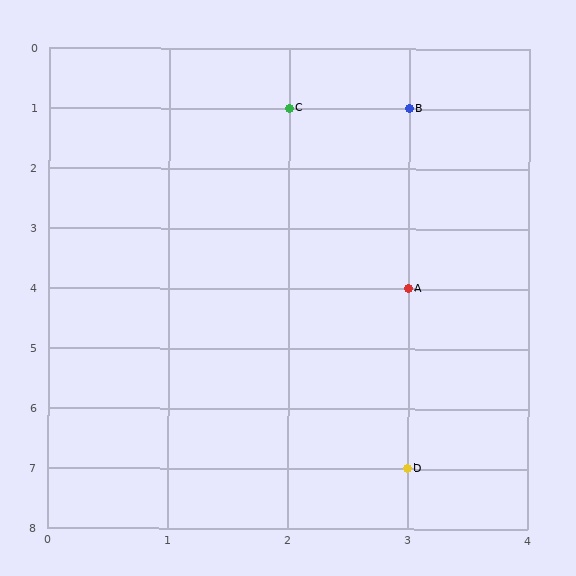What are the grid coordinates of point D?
Point D is at grid coordinates (3, 7).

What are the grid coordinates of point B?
Point B is at grid coordinates (3, 1).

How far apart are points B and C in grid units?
Points B and C are 1 column apart.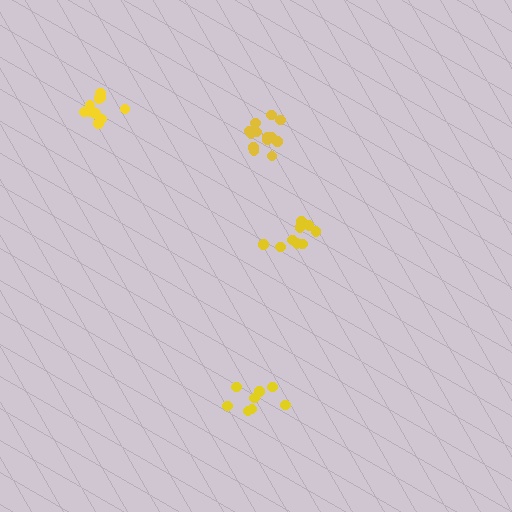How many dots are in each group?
Group 1: 8 dots, Group 2: 10 dots, Group 3: 9 dots, Group 4: 13 dots (40 total).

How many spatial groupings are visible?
There are 4 spatial groupings.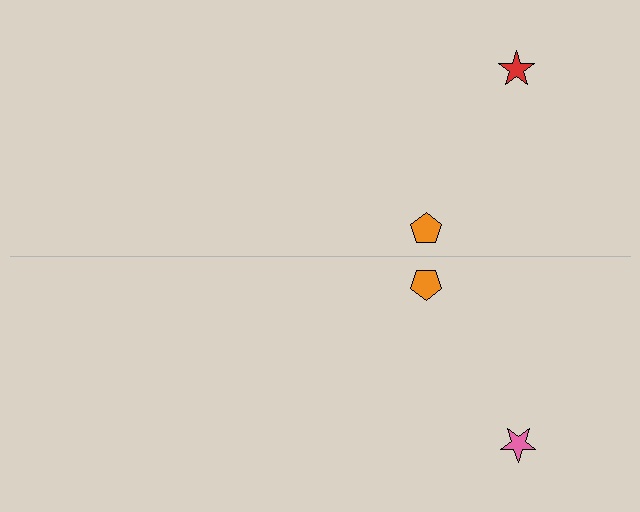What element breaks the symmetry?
The pink star on the bottom side breaks the symmetry — its mirror counterpart is red.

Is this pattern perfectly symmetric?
No, the pattern is not perfectly symmetric. The pink star on the bottom side breaks the symmetry — its mirror counterpart is red.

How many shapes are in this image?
There are 4 shapes in this image.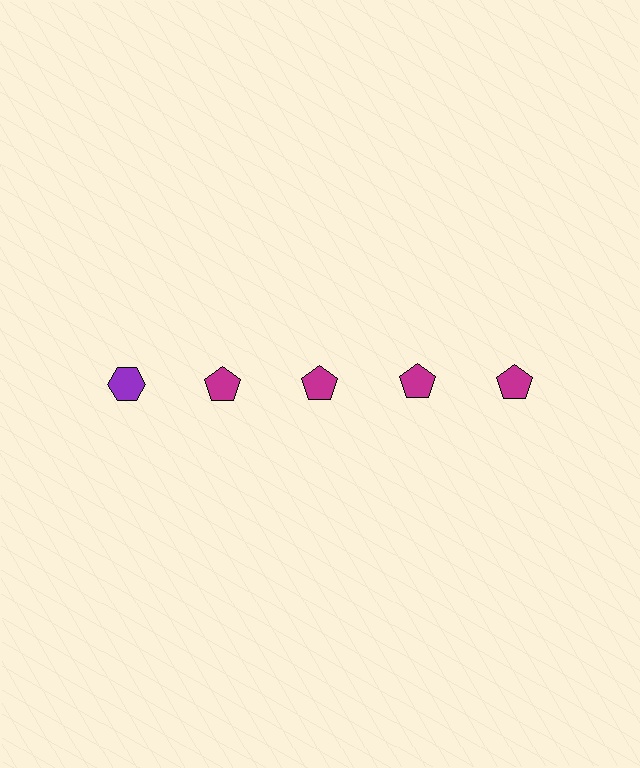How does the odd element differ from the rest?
It differs in both color (purple instead of magenta) and shape (hexagon instead of pentagon).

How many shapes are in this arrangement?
There are 5 shapes arranged in a grid pattern.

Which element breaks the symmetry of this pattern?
The purple hexagon in the top row, leftmost column breaks the symmetry. All other shapes are magenta pentagons.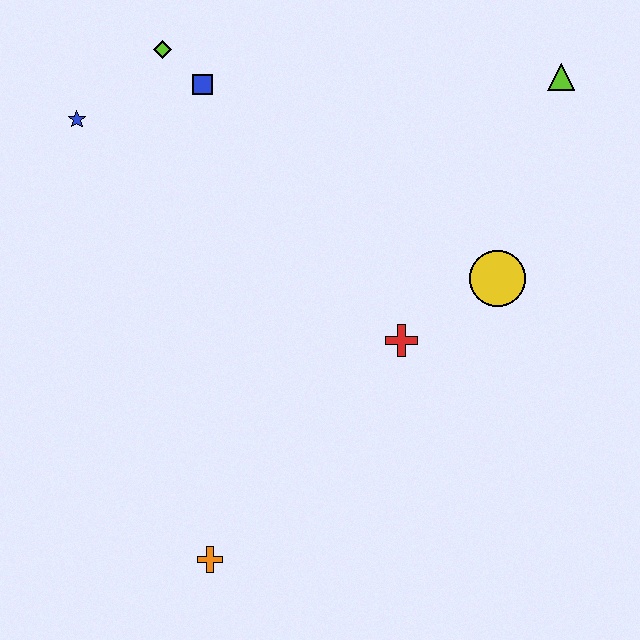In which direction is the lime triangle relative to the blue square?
The lime triangle is to the right of the blue square.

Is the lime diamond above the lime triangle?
Yes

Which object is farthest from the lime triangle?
The orange cross is farthest from the lime triangle.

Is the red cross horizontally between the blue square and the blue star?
No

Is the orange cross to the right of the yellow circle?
No